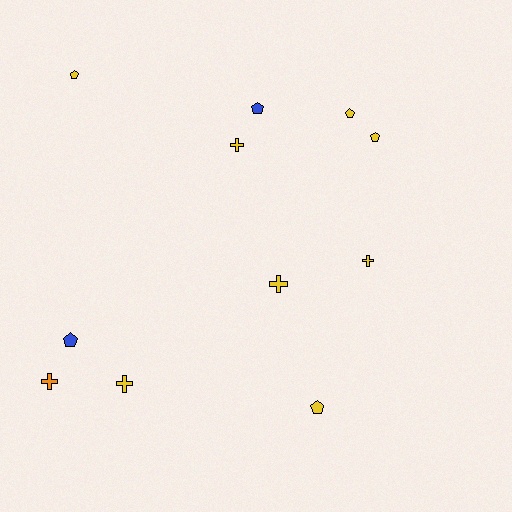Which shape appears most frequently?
Pentagon, with 6 objects.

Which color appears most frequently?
Yellow, with 8 objects.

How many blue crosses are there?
There are no blue crosses.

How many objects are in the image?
There are 11 objects.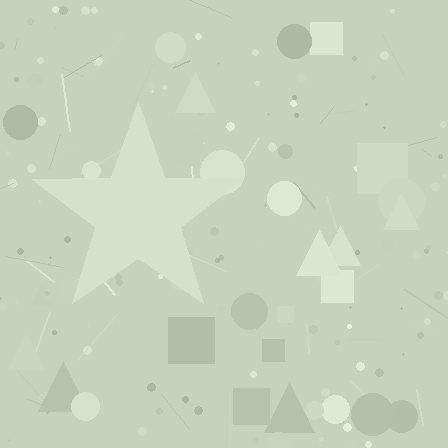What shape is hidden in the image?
A star is hidden in the image.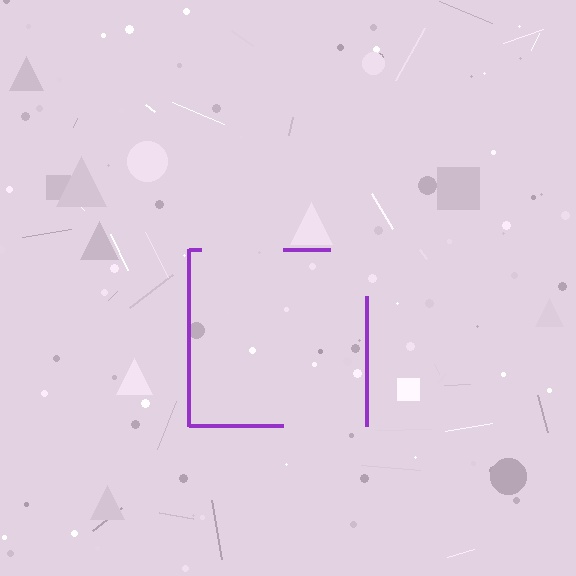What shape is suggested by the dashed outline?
The dashed outline suggests a square.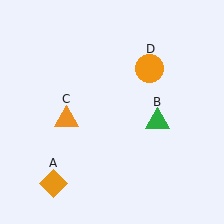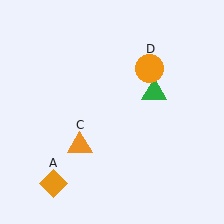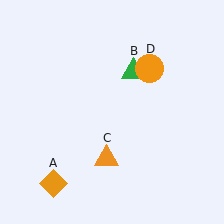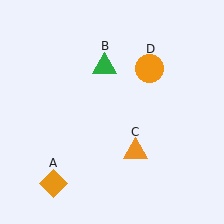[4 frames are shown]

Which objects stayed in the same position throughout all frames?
Orange diamond (object A) and orange circle (object D) remained stationary.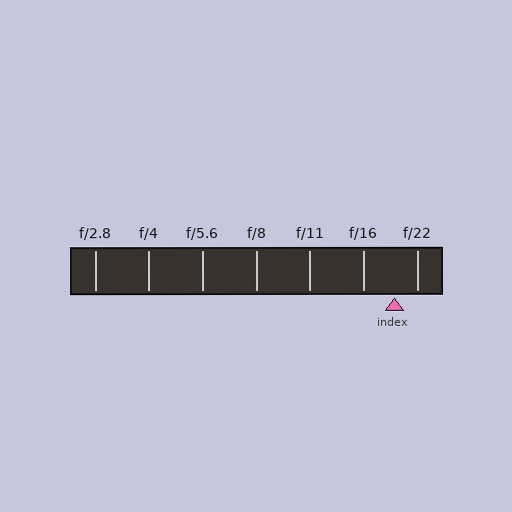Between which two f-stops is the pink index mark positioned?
The index mark is between f/16 and f/22.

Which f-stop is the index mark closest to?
The index mark is closest to f/22.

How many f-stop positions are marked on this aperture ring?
There are 7 f-stop positions marked.